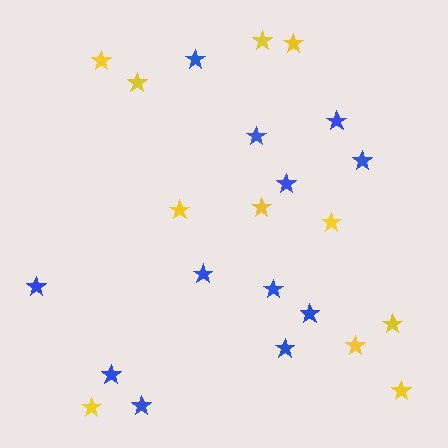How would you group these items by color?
There are 2 groups: one group of yellow stars (11) and one group of blue stars (12).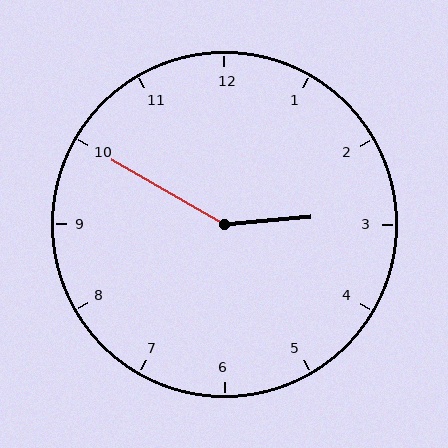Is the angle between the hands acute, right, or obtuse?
It is obtuse.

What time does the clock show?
2:50.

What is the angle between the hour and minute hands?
Approximately 145 degrees.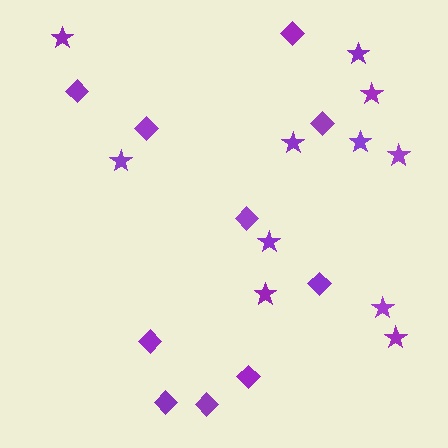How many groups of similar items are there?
There are 2 groups: one group of diamonds (10) and one group of stars (11).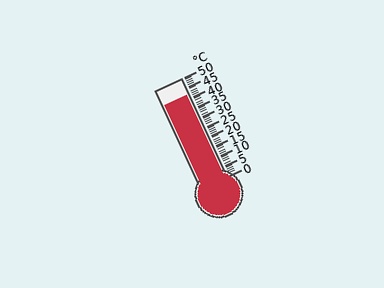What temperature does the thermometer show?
The thermometer shows approximately 42°C.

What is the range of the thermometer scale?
The thermometer scale ranges from 0°C to 50°C.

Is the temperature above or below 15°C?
The temperature is above 15°C.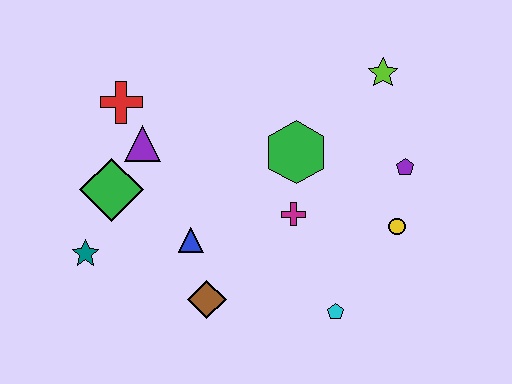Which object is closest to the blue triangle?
The brown diamond is closest to the blue triangle.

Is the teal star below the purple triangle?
Yes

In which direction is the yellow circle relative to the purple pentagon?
The yellow circle is below the purple pentagon.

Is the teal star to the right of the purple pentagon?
No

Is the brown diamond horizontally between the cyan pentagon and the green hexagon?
No